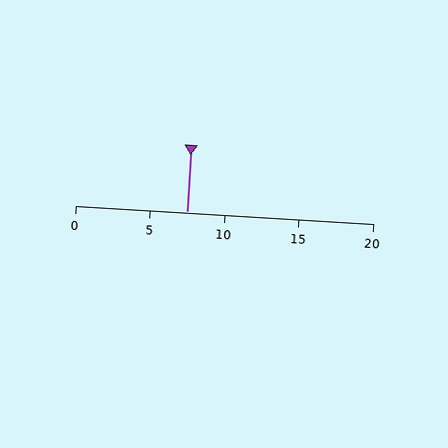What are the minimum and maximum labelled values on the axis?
The axis runs from 0 to 20.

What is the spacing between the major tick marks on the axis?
The major ticks are spaced 5 apart.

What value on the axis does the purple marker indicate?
The marker indicates approximately 7.5.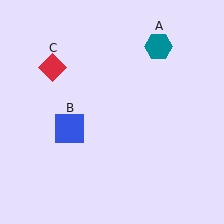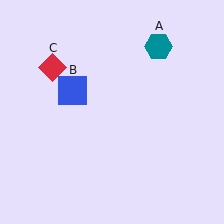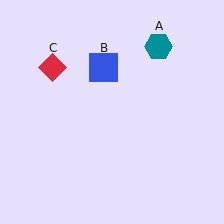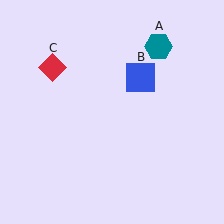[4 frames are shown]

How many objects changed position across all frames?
1 object changed position: blue square (object B).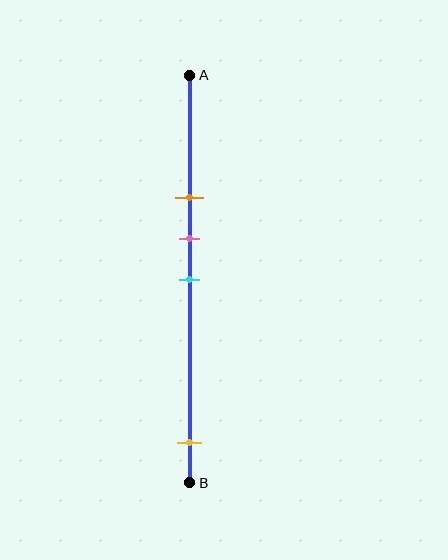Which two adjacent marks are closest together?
The pink and cyan marks are the closest adjacent pair.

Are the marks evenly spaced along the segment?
No, the marks are not evenly spaced.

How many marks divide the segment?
There are 4 marks dividing the segment.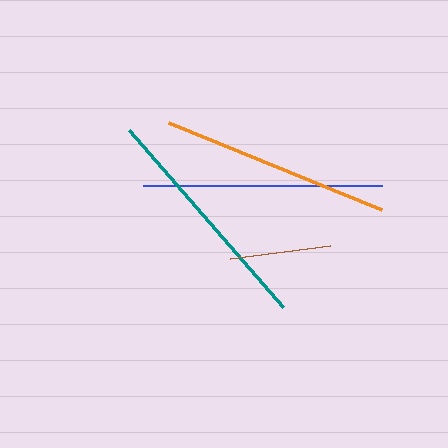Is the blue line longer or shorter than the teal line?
The blue line is longer than the teal line.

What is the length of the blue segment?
The blue segment is approximately 240 pixels long.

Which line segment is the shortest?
The brown line is the shortest at approximately 100 pixels.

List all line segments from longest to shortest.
From longest to shortest: blue, teal, orange, brown.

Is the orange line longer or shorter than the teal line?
The teal line is longer than the orange line.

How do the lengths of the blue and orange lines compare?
The blue and orange lines are approximately the same length.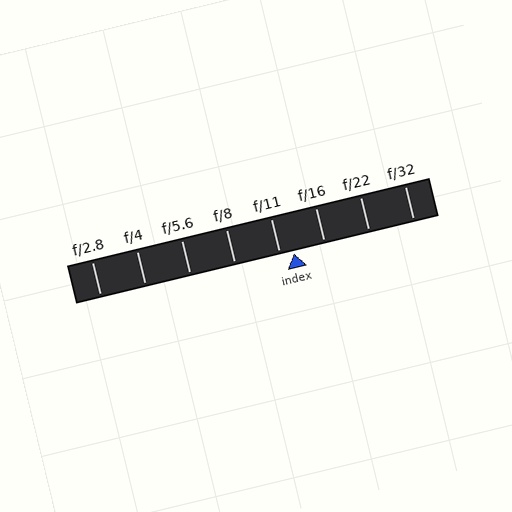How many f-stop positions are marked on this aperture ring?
There are 8 f-stop positions marked.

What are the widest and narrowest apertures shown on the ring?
The widest aperture shown is f/2.8 and the narrowest is f/32.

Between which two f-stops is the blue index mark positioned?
The index mark is between f/11 and f/16.